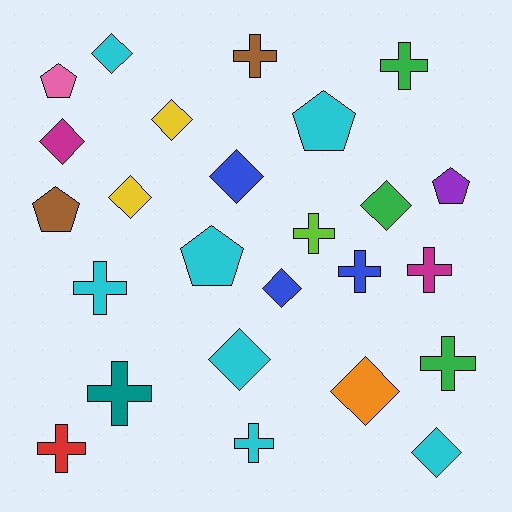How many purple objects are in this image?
There is 1 purple object.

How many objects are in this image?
There are 25 objects.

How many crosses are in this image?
There are 10 crosses.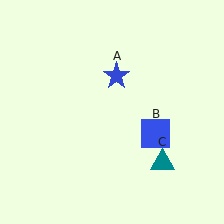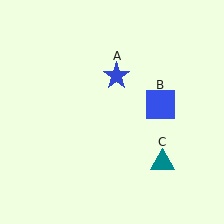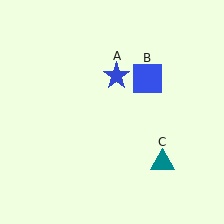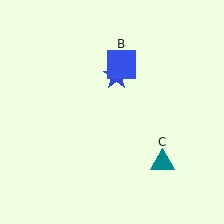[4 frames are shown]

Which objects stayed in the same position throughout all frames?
Blue star (object A) and teal triangle (object C) remained stationary.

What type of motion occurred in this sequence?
The blue square (object B) rotated counterclockwise around the center of the scene.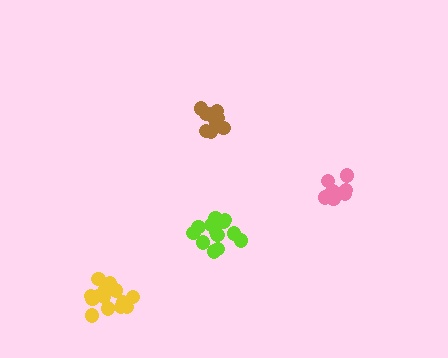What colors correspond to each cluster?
The clusters are colored: brown, yellow, lime, pink.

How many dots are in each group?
Group 1: 10 dots, Group 2: 14 dots, Group 3: 15 dots, Group 4: 9 dots (48 total).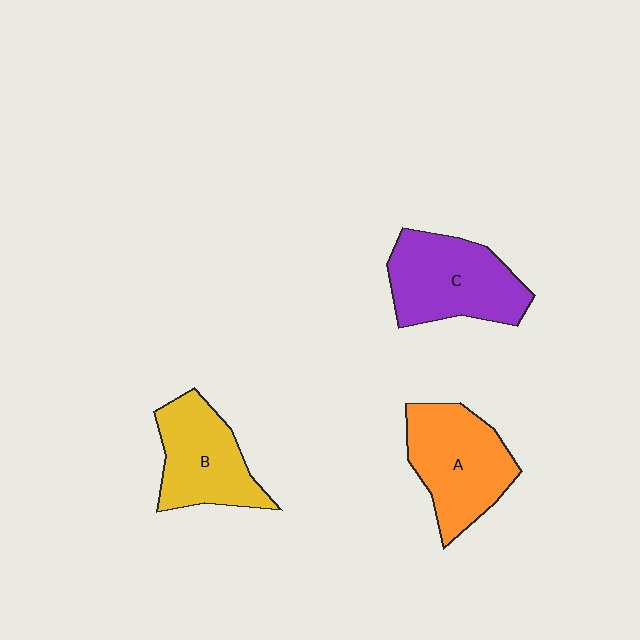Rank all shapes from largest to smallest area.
From largest to smallest: C (purple), A (orange), B (yellow).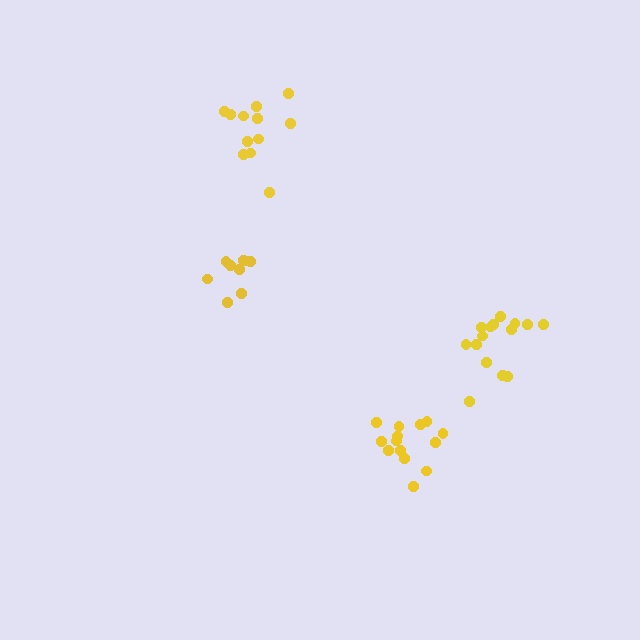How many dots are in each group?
Group 1: 9 dots, Group 2: 12 dots, Group 3: 14 dots, Group 4: 15 dots (50 total).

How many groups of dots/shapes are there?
There are 4 groups.